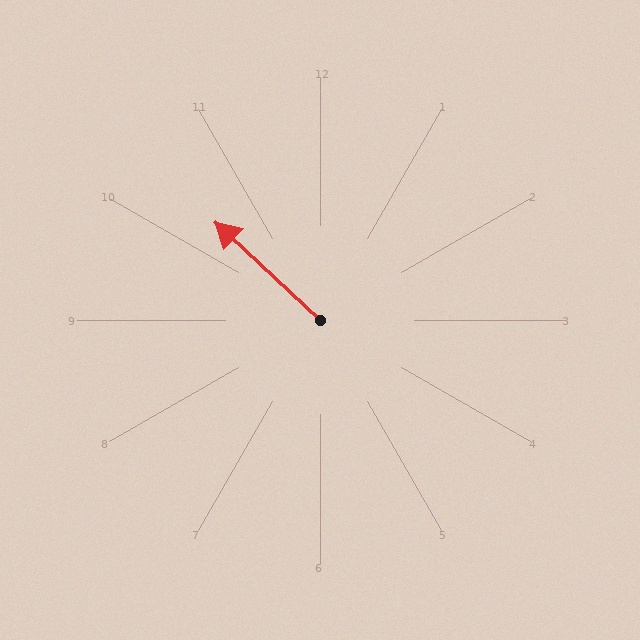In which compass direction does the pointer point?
Northwest.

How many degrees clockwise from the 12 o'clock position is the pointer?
Approximately 313 degrees.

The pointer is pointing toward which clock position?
Roughly 10 o'clock.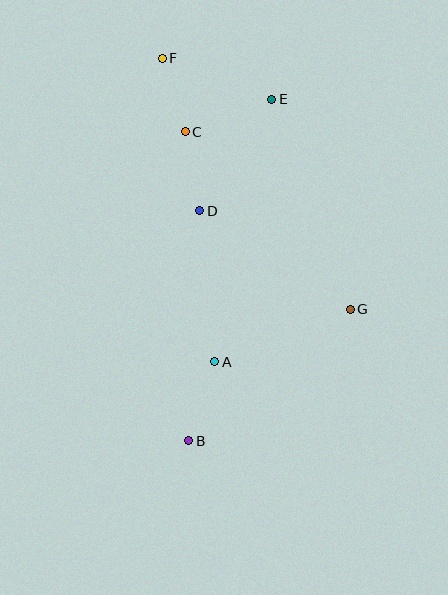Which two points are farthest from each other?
Points B and F are farthest from each other.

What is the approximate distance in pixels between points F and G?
The distance between F and G is approximately 314 pixels.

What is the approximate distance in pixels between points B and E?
The distance between B and E is approximately 352 pixels.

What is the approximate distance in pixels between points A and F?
The distance between A and F is approximately 308 pixels.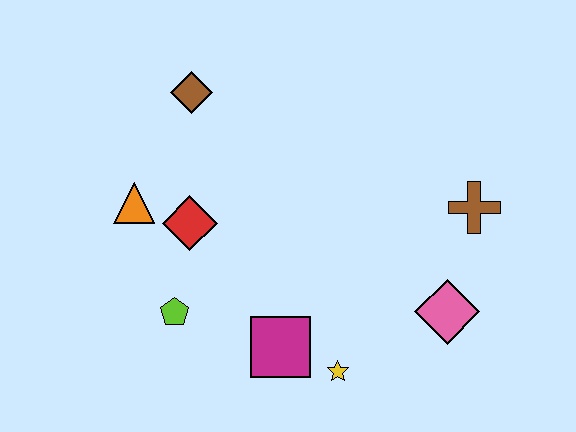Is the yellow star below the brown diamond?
Yes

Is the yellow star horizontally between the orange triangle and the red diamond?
No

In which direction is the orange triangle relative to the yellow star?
The orange triangle is to the left of the yellow star.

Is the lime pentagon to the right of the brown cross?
No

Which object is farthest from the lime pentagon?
The brown cross is farthest from the lime pentagon.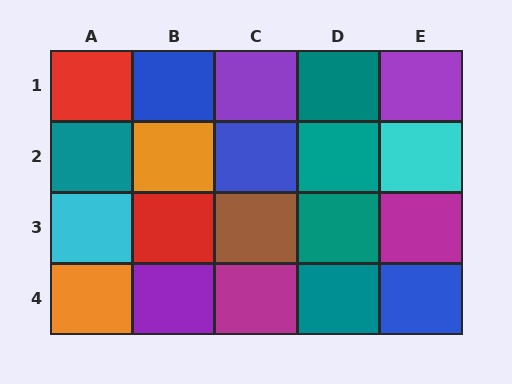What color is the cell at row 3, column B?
Red.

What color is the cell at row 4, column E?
Blue.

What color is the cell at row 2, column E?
Cyan.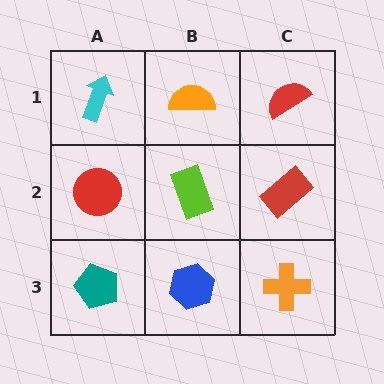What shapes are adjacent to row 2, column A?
A cyan arrow (row 1, column A), a teal pentagon (row 3, column A), a lime rectangle (row 2, column B).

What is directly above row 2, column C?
A red semicircle.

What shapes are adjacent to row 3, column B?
A lime rectangle (row 2, column B), a teal pentagon (row 3, column A), an orange cross (row 3, column C).